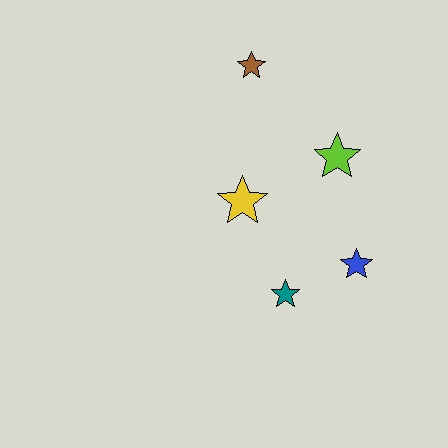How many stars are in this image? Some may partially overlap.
There are 5 stars.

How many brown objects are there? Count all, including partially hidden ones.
There is 1 brown object.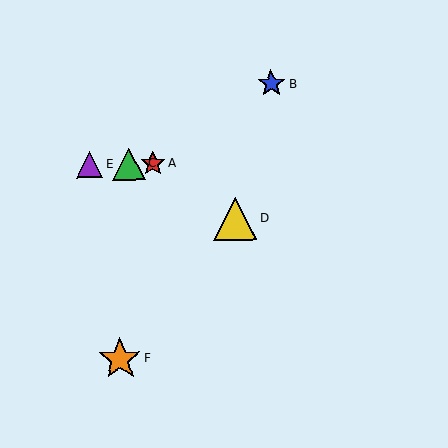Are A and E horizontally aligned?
Yes, both are at y≈164.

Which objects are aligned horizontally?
Objects A, C, E are aligned horizontally.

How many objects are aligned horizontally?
3 objects (A, C, E) are aligned horizontally.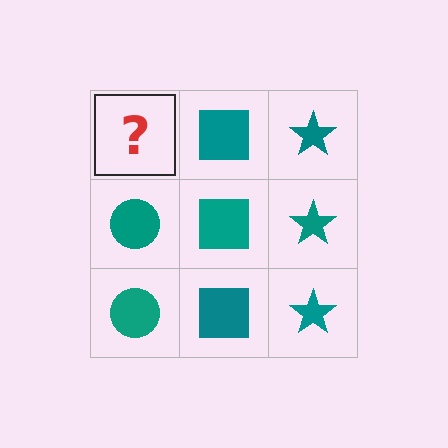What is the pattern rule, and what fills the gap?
The rule is that each column has a consistent shape. The gap should be filled with a teal circle.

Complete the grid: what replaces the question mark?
The question mark should be replaced with a teal circle.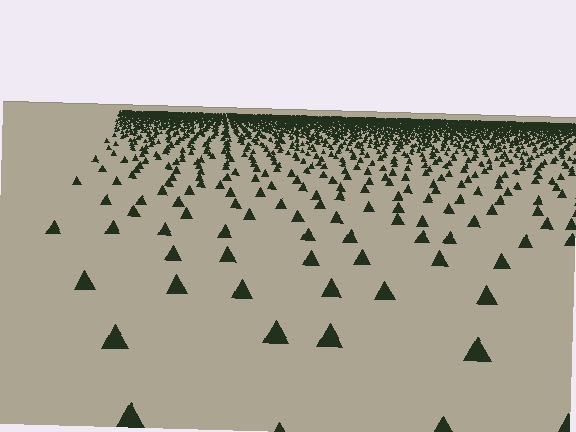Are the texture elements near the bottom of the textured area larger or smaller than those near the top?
Larger. Near the bottom, elements are closer to the viewer and appear at a bigger on-screen size.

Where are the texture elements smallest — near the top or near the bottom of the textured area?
Near the top.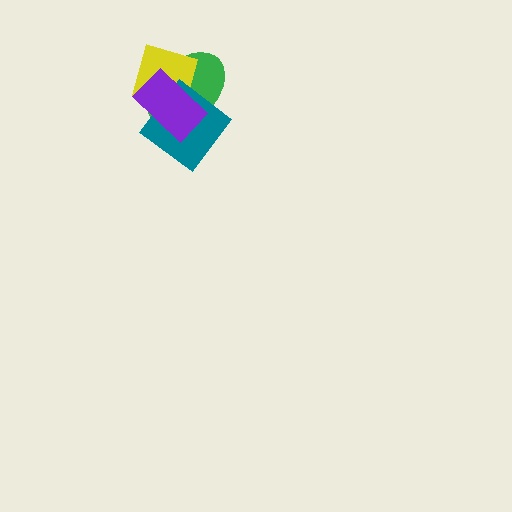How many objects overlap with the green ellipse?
3 objects overlap with the green ellipse.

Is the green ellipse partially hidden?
Yes, it is partially covered by another shape.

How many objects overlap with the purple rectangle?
3 objects overlap with the purple rectangle.